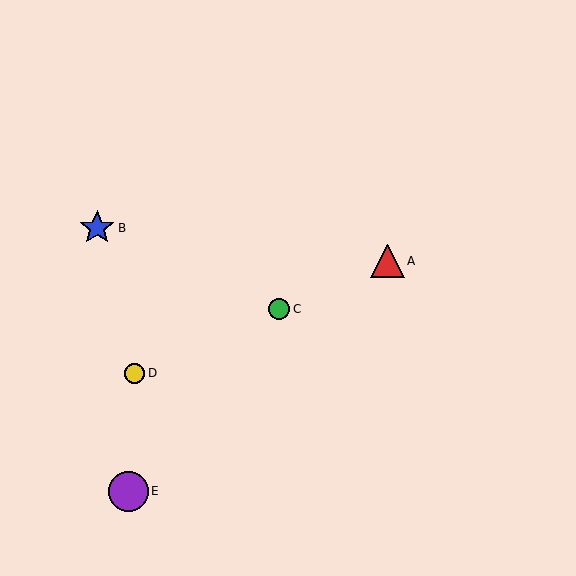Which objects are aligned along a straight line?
Objects A, C, D are aligned along a straight line.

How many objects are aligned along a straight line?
3 objects (A, C, D) are aligned along a straight line.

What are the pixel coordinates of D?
Object D is at (135, 373).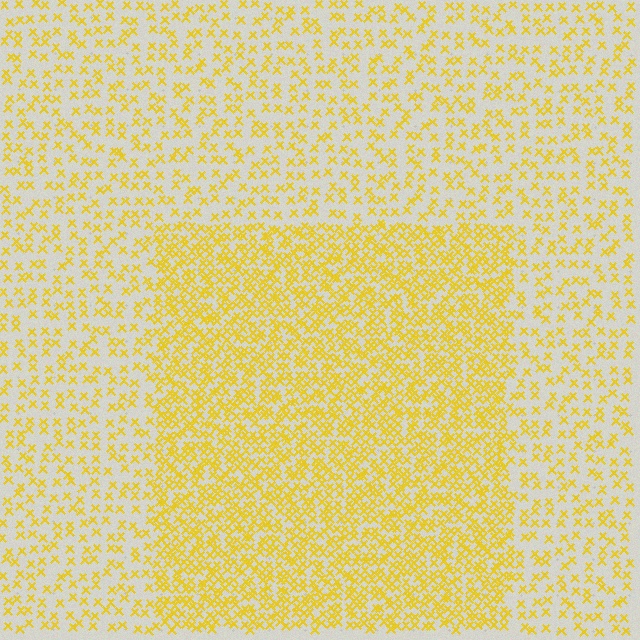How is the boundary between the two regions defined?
The boundary is defined by a change in element density (approximately 2.3x ratio). All elements are the same color, size, and shape.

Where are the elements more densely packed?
The elements are more densely packed inside the rectangle boundary.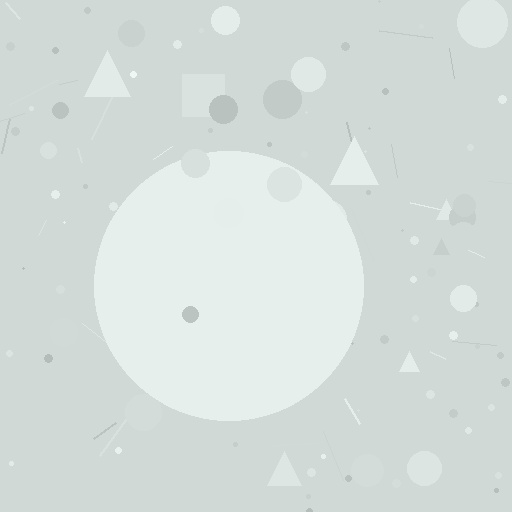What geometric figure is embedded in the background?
A circle is embedded in the background.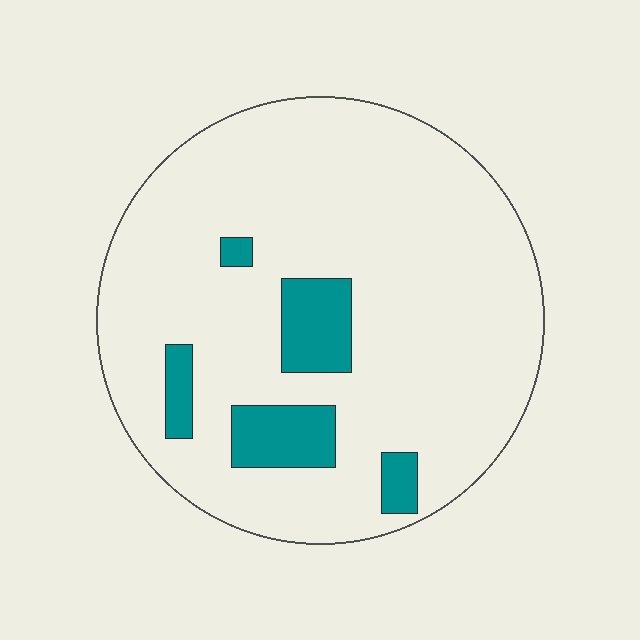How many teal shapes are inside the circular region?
5.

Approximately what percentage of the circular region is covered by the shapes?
Approximately 10%.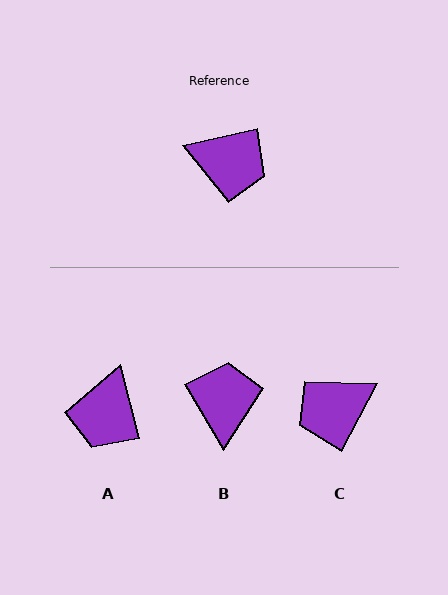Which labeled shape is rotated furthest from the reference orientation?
C, about 131 degrees away.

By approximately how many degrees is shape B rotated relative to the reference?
Approximately 108 degrees counter-clockwise.